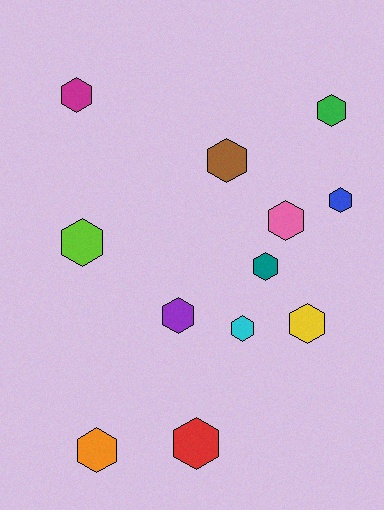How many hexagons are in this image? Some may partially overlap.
There are 12 hexagons.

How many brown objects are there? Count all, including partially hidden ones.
There is 1 brown object.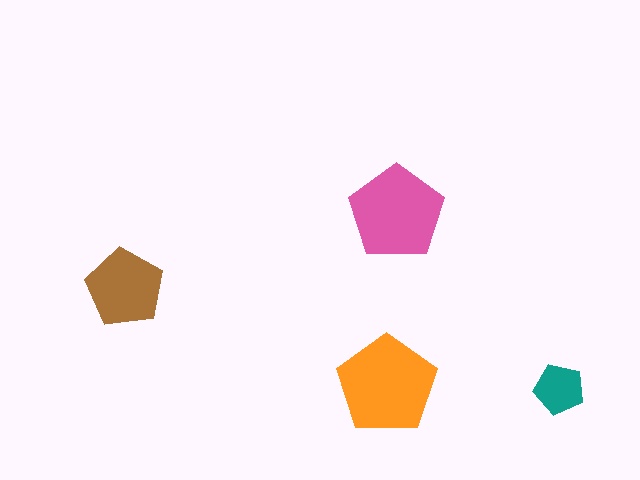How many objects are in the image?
There are 4 objects in the image.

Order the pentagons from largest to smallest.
the orange one, the pink one, the brown one, the teal one.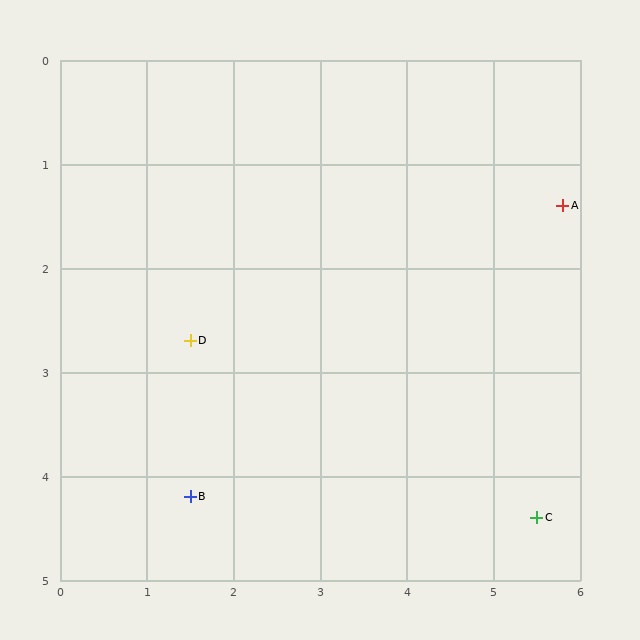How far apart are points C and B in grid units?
Points C and B are about 4.0 grid units apart.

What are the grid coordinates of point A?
Point A is at approximately (5.8, 1.4).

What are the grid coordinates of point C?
Point C is at approximately (5.5, 4.4).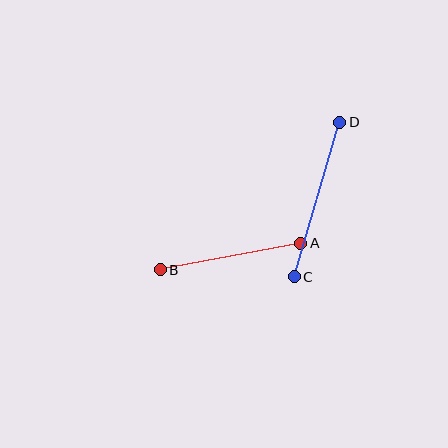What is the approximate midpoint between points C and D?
The midpoint is at approximately (317, 199) pixels.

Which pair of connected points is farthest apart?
Points C and D are farthest apart.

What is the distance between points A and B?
The distance is approximately 143 pixels.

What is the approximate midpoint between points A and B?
The midpoint is at approximately (230, 256) pixels.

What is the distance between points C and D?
The distance is approximately 161 pixels.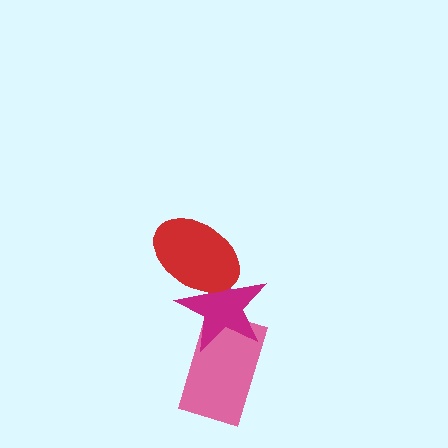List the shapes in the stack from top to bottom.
From top to bottom: the red ellipse, the magenta star, the pink rectangle.